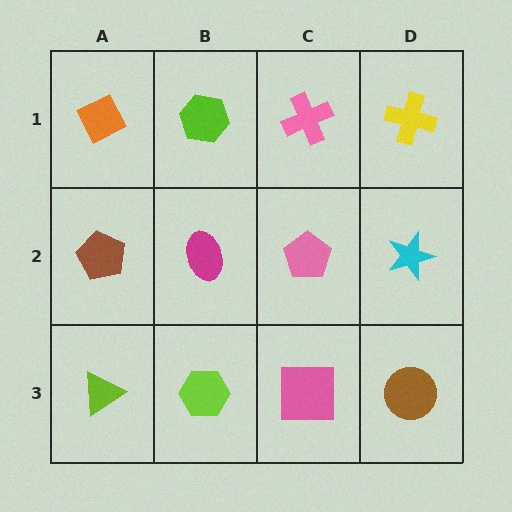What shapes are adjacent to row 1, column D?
A cyan star (row 2, column D), a pink cross (row 1, column C).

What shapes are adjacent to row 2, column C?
A pink cross (row 1, column C), a pink square (row 3, column C), a magenta ellipse (row 2, column B), a cyan star (row 2, column D).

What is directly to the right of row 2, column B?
A pink pentagon.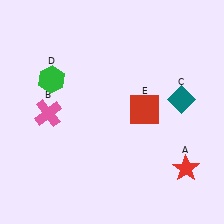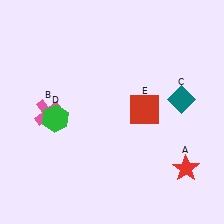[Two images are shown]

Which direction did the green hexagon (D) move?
The green hexagon (D) moved down.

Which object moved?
The green hexagon (D) moved down.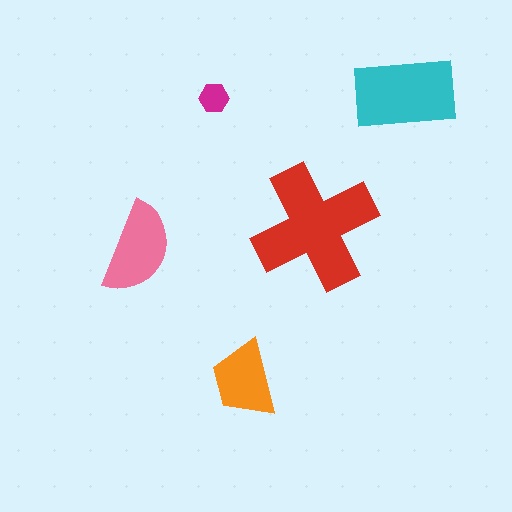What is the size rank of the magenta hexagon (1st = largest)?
5th.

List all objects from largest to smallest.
The red cross, the cyan rectangle, the pink semicircle, the orange trapezoid, the magenta hexagon.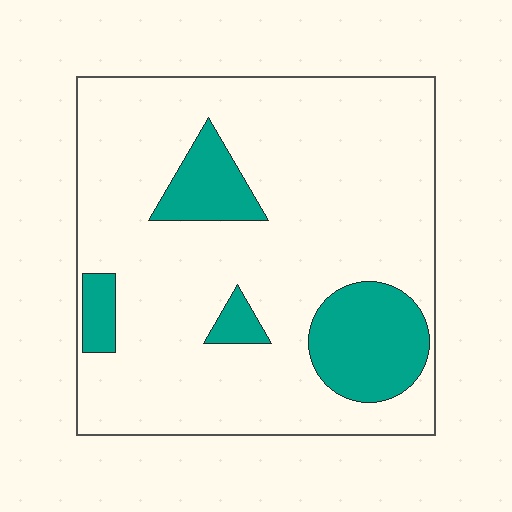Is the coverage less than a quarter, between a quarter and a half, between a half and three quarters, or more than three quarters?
Less than a quarter.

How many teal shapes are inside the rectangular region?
4.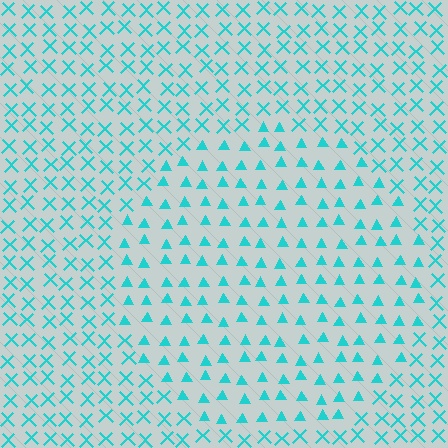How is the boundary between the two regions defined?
The boundary is defined by a change in element shape: triangles inside vs. X marks outside. All elements share the same color and spacing.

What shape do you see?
I see a circle.